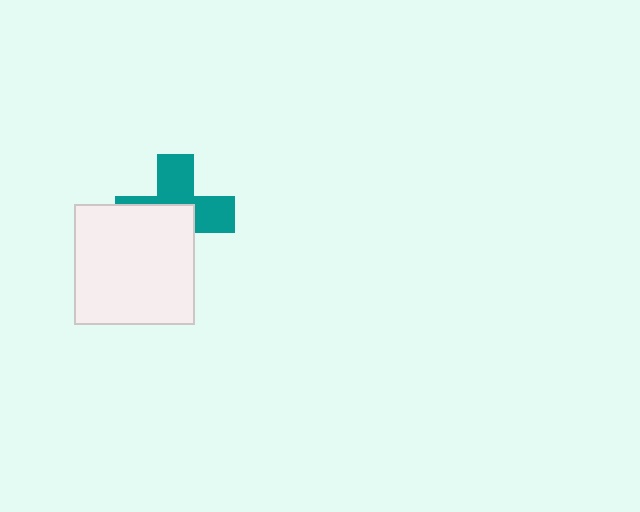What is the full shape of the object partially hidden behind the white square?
The partially hidden object is a teal cross.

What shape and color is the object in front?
The object in front is a white square.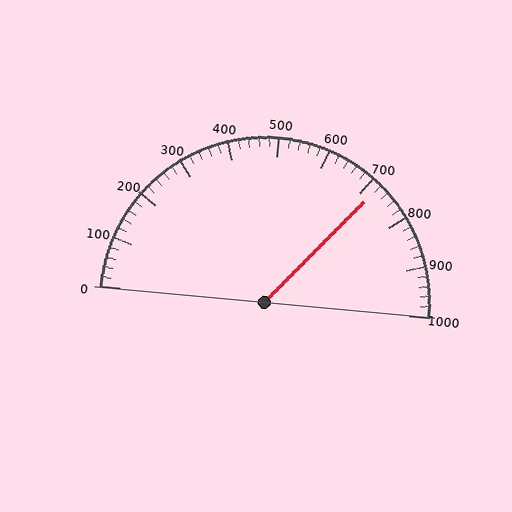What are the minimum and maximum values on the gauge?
The gauge ranges from 0 to 1000.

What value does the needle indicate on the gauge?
The needle indicates approximately 720.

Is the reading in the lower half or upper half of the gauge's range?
The reading is in the upper half of the range (0 to 1000).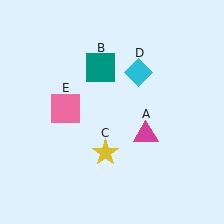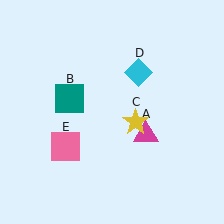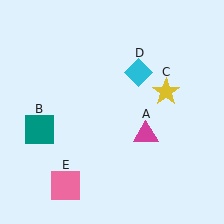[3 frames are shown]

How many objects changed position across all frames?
3 objects changed position: teal square (object B), yellow star (object C), pink square (object E).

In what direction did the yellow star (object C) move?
The yellow star (object C) moved up and to the right.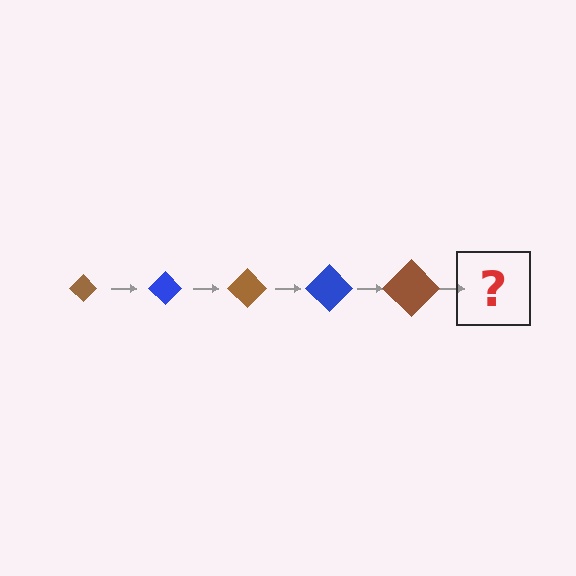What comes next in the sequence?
The next element should be a blue diamond, larger than the previous one.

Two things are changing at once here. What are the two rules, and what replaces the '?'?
The two rules are that the diamond grows larger each step and the color cycles through brown and blue. The '?' should be a blue diamond, larger than the previous one.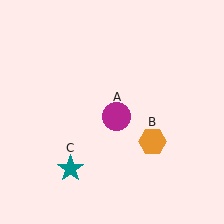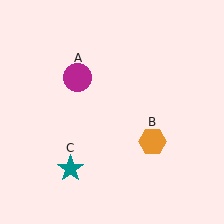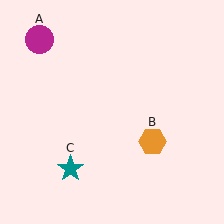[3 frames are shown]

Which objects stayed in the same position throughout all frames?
Orange hexagon (object B) and teal star (object C) remained stationary.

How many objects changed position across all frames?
1 object changed position: magenta circle (object A).